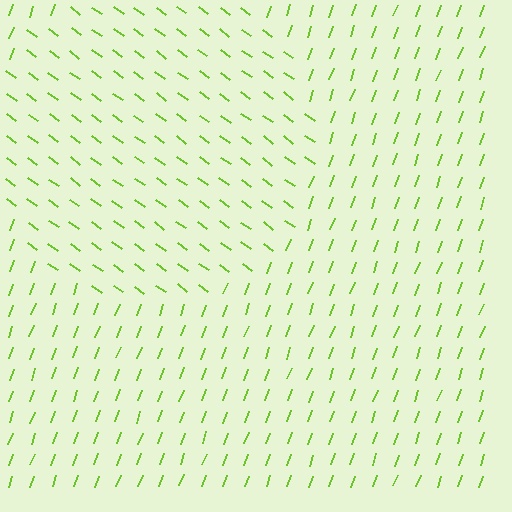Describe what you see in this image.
The image is filled with small lime line segments. A circle region in the image has lines oriented differently from the surrounding lines, creating a visible texture boundary.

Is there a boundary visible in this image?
Yes, there is a texture boundary formed by a change in line orientation.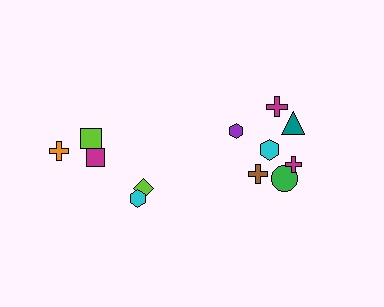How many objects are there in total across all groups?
There are 12 objects.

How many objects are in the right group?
There are 7 objects.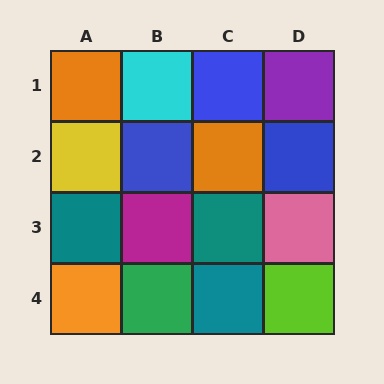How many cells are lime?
1 cell is lime.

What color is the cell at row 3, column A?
Teal.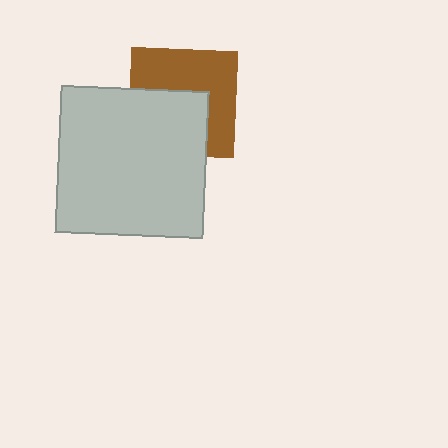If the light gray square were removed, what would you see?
You would see the complete brown square.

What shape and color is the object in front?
The object in front is a light gray square.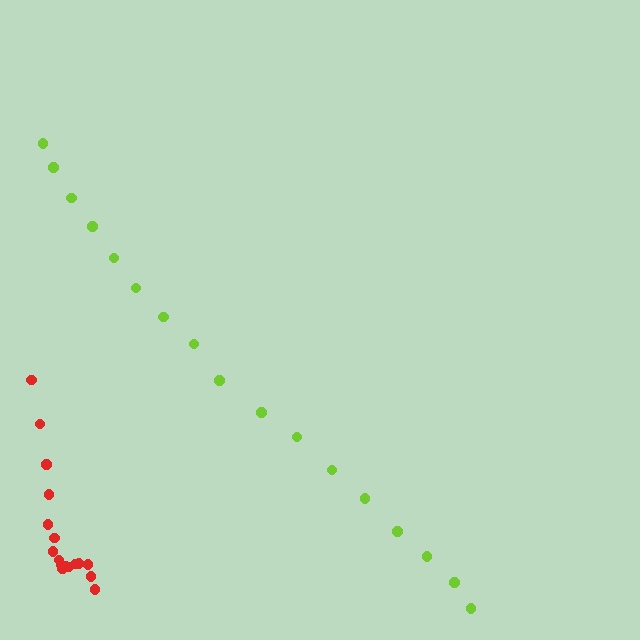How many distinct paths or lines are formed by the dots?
There are 2 distinct paths.